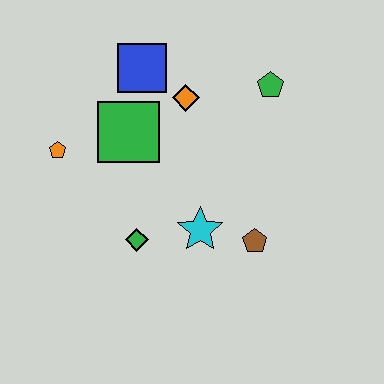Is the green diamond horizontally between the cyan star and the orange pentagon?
Yes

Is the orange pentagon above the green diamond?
Yes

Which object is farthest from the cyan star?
The blue square is farthest from the cyan star.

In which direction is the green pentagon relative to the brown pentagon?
The green pentagon is above the brown pentagon.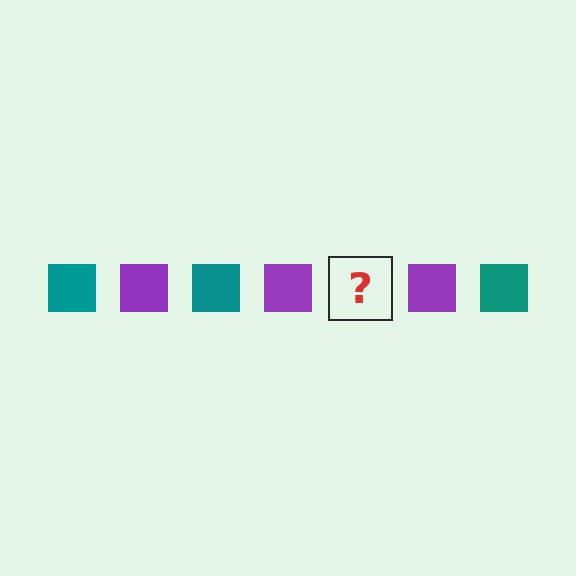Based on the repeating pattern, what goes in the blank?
The blank should be a teal square.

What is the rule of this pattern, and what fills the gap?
The rule is that the pattern cycles through teal, purple squares. The gap should be filled with a teal square.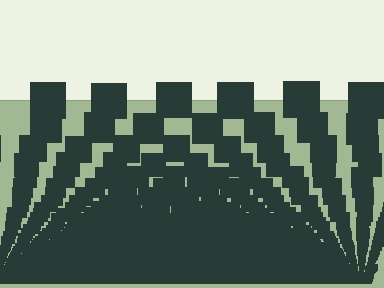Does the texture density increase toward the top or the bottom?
Density increases toward the bottom.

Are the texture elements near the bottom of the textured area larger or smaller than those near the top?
Smaller. The gradient is inverted — elements near the bottom are smaller and denser.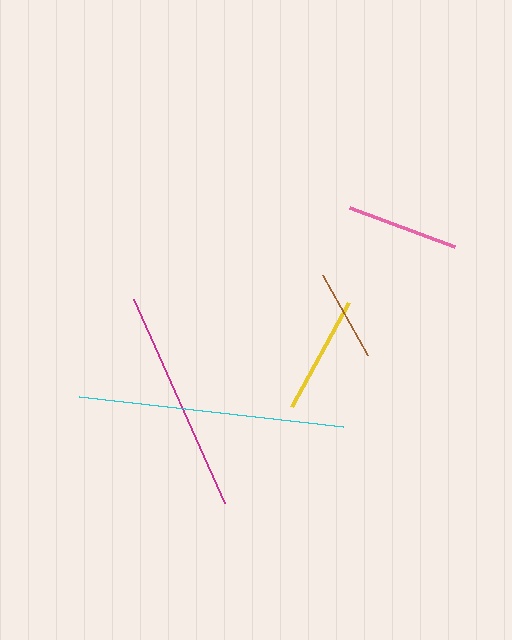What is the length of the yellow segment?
The yellow segment is approximately 118 pixels long.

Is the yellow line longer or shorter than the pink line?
The yellow line is longer than the pink line.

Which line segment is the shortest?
The brown line is the shortest at approximately 93 pixels.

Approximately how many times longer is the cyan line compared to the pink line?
The cyan line is approximately 2.4 times the length of the pink line.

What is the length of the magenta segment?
The magenta segment is approximately 223 pixels long.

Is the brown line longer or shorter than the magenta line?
The magenta line is longer than the brown line.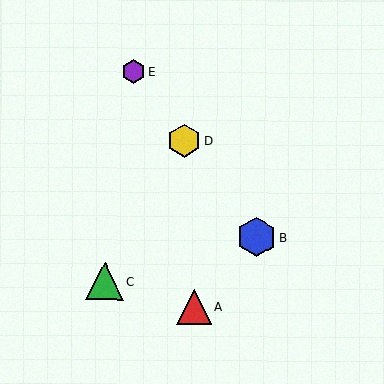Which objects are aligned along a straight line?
Objects B, D, E are aligned along a straight line.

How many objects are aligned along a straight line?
3 objects (B, D, E) are aligned along a straight line.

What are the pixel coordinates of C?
Object C is at (105, 281).